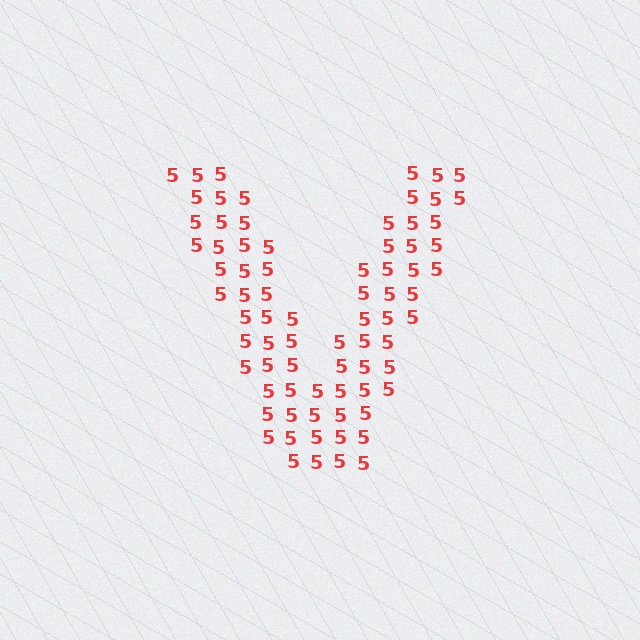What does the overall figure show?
The overall figure shows the letter V.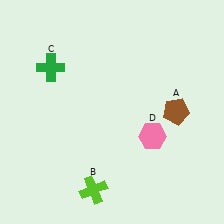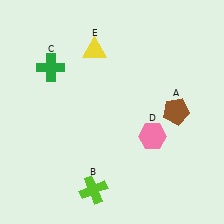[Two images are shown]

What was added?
A yellow triangle (E) was added in Image 2.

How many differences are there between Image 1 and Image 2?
There is 1 difference between the two images.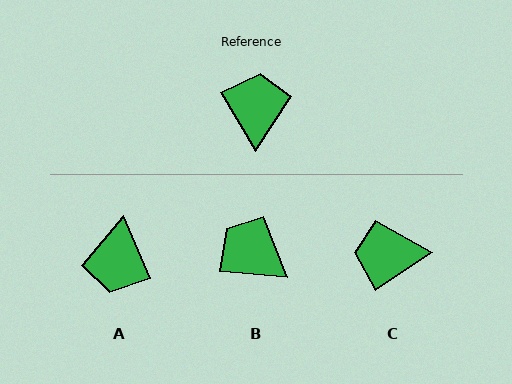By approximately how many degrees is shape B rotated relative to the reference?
Approximately 54 degrees counter-clockwise.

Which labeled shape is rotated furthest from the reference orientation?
A, about 173 degrees away.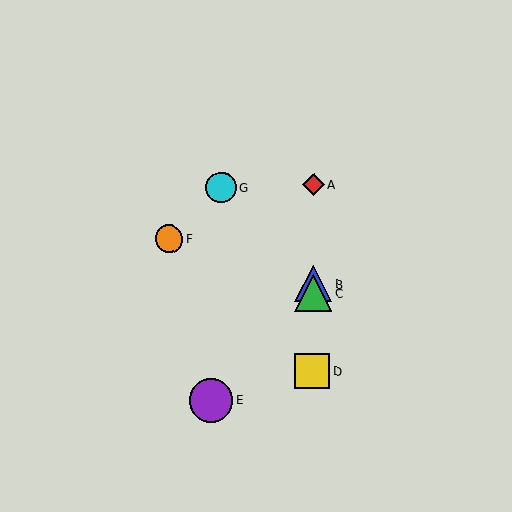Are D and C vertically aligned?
Yes, both are at x≈313.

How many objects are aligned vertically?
4 objects (A, B, C, D) are aligned vertically.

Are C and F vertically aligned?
No, C is at x≈313 and F is at x≈169.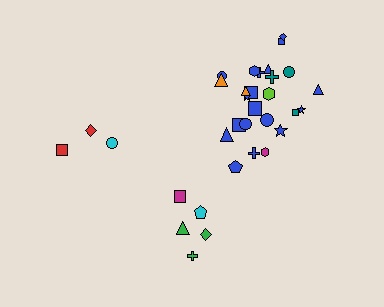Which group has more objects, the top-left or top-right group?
The top-right group.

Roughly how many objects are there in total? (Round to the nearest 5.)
Roughly 35 objects in total.